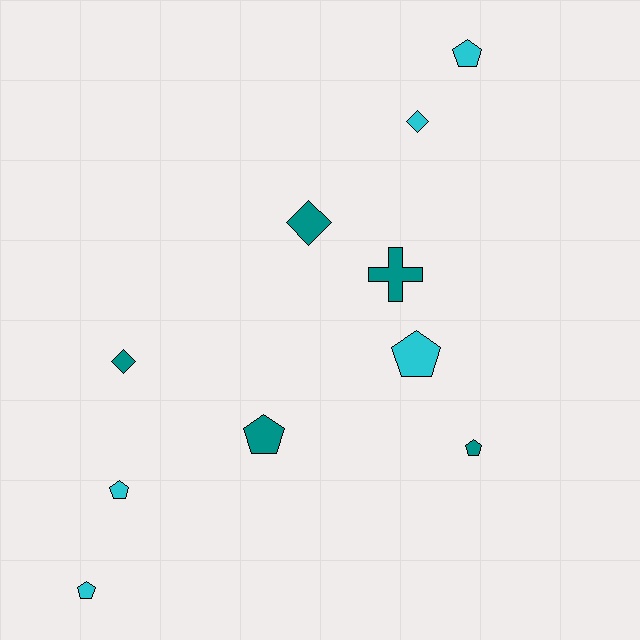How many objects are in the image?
There are 10 objects.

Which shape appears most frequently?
Pentagon, with 6 objects.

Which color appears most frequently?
Teal, with 5 objects.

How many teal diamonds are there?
There are 2 teal diamonds.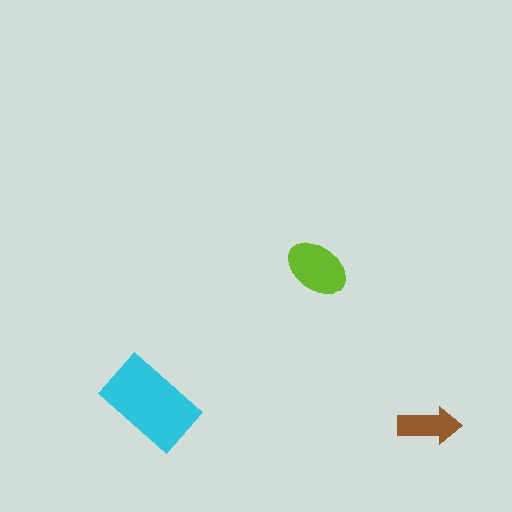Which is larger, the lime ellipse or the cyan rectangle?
The cyan rectangle.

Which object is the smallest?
The brown arrow.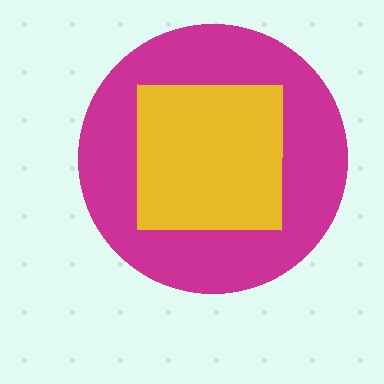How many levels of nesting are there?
2.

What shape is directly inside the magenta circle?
The yellow square.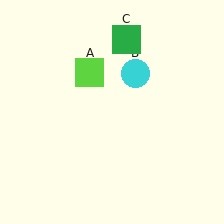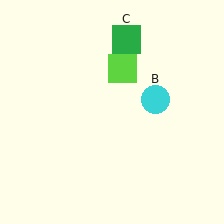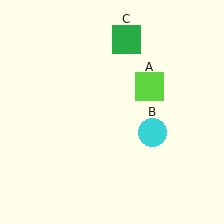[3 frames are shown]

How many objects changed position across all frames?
2 objects changed position: lime square (object A), cyan circle (object B).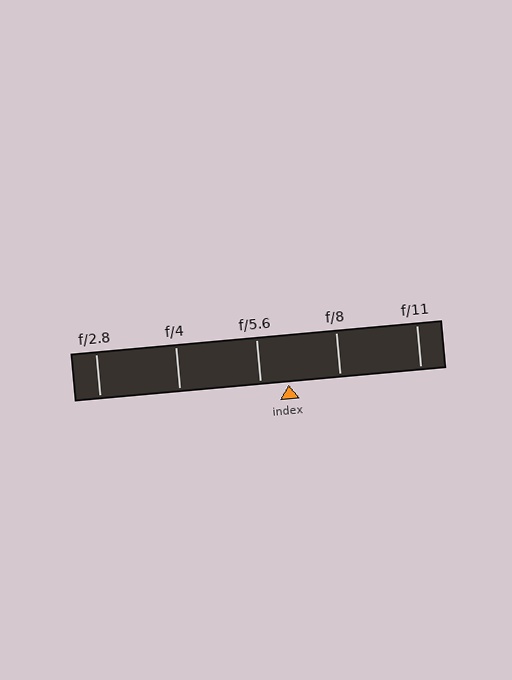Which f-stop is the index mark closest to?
The index mark is closest to f/5.6.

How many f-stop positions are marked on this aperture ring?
There are 5 f-stop positions marked.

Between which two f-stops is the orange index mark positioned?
The index mark is between f/5.6 and f/8.